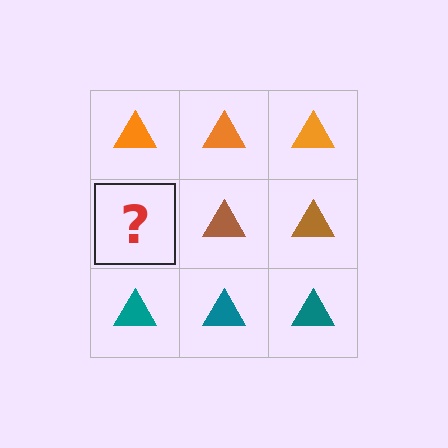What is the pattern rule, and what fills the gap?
The rule is that each row has a consistent color. The gap should be filled with a brown triangle.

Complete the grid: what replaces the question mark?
The question mark should be replaced with a brown triangle.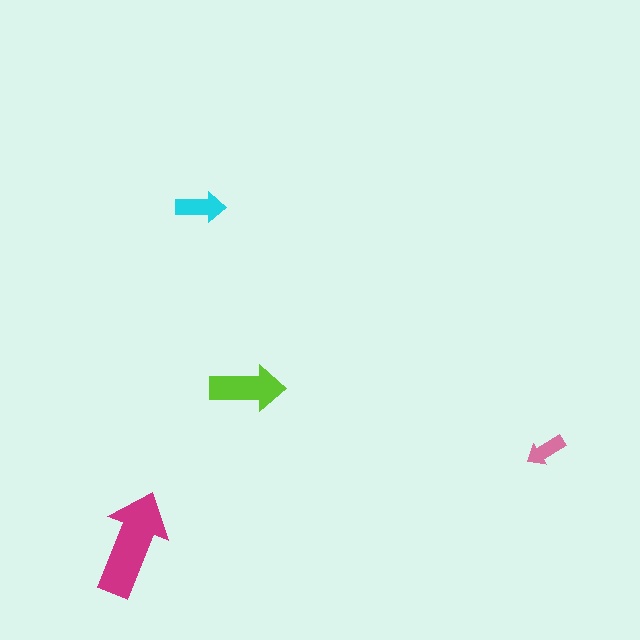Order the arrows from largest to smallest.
the magenta one, the lime one, the cyan one, the pink one.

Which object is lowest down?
The magenta arrow is bottommost.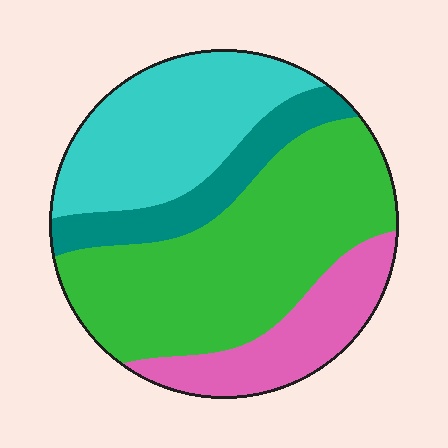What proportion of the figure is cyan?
Cyan takes up about one quarter (1/4) of the figure.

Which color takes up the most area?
Green, at roughly 45%.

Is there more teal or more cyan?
Cyan.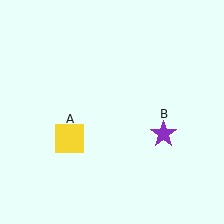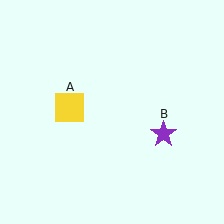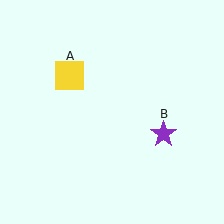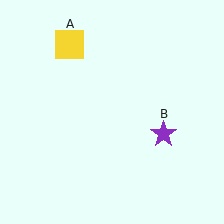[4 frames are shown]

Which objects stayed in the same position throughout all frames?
Purple star (object B) remained stationary.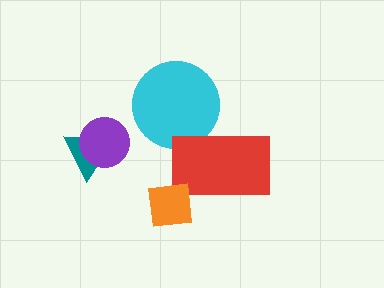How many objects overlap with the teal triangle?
1 object overlaps with the teal triangle.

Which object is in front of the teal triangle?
The purple circle is in front of the teal triangle.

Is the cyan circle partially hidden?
Yes, it is partially covered by another shape.